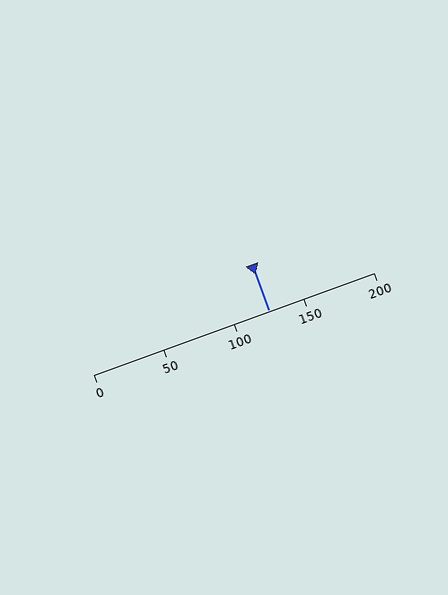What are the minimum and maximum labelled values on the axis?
The axis runs from 0 to 200.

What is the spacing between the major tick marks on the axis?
The major ticks are spaced 50 apart.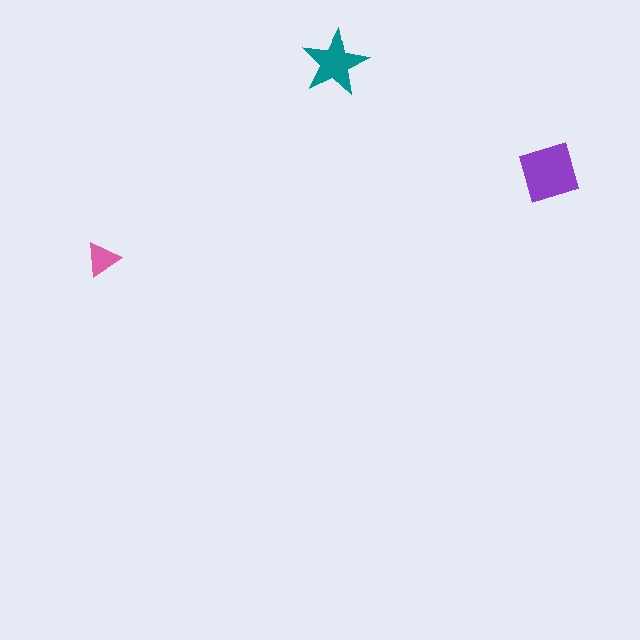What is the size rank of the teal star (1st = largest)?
2nd.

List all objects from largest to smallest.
The purple diamond, the teal star, the pink triangle.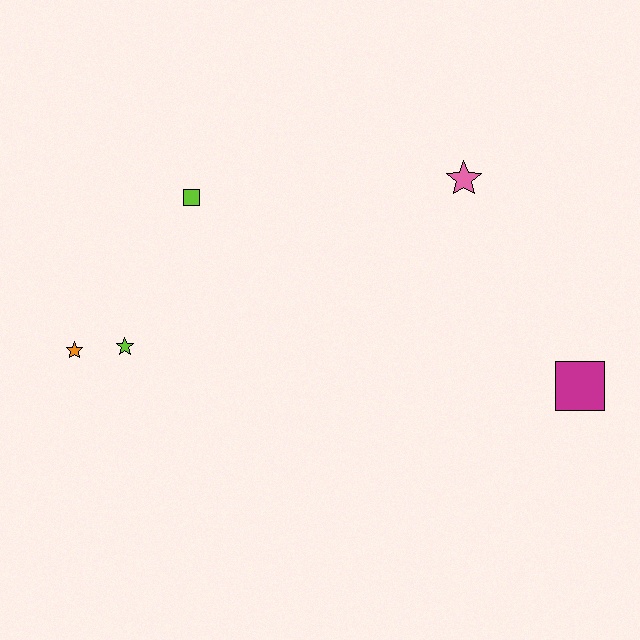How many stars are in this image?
There are 3 stars.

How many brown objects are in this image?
There are no brown objects.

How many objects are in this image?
There are 5 objects.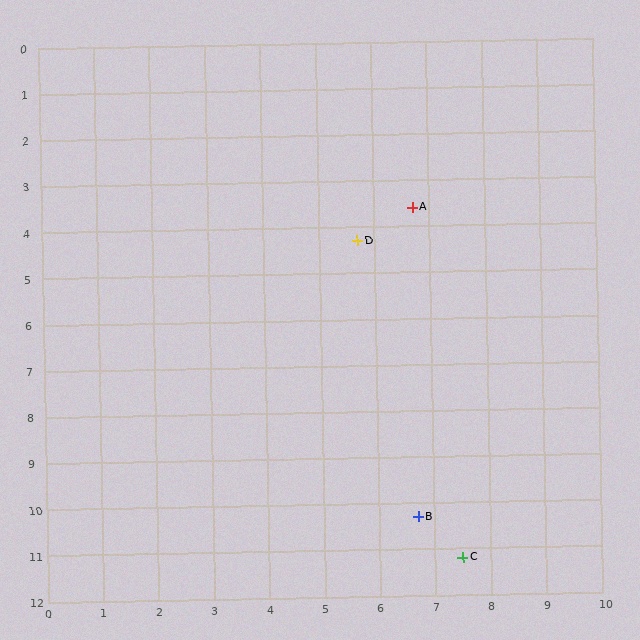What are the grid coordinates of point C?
Point C is at approximately (7.5, 11.2).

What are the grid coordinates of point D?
Point D is at approximately (5.7, 4.3).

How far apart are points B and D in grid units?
Points B and D are about 6.1 grid units apart.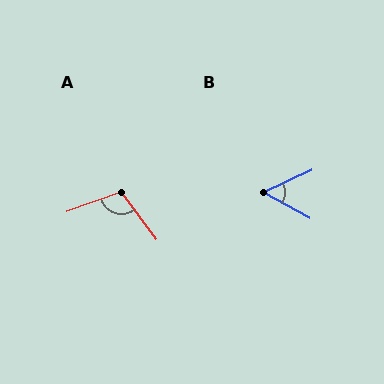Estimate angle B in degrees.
Approximately 53 degrees.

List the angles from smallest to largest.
B (53°), A (107°).